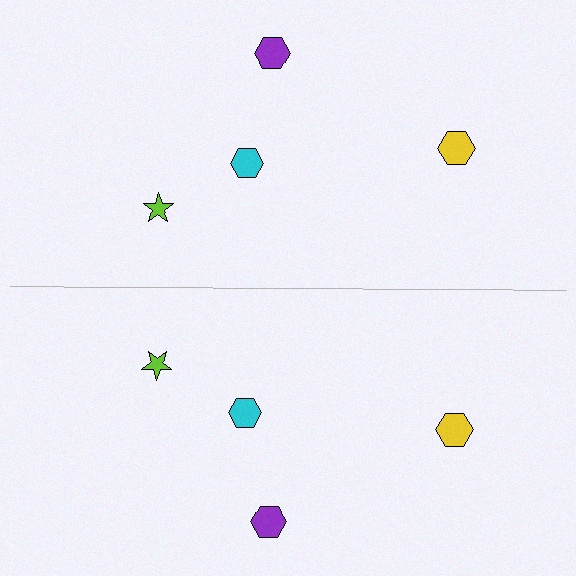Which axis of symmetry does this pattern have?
The pattern has a horizontal axis of symmetry running through the center of the image.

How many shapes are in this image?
There are 8 shapes in this image.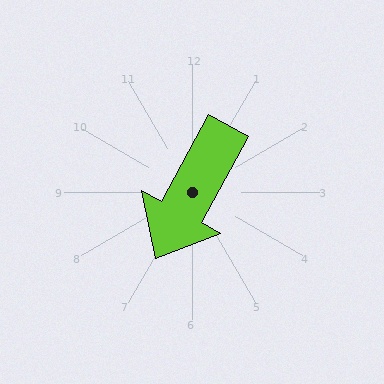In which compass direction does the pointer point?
Southwest.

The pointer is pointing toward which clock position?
Roughly 7 o'clock.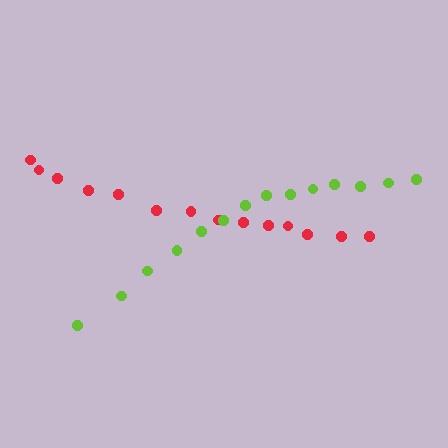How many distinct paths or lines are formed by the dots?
There are 2 distinct paths.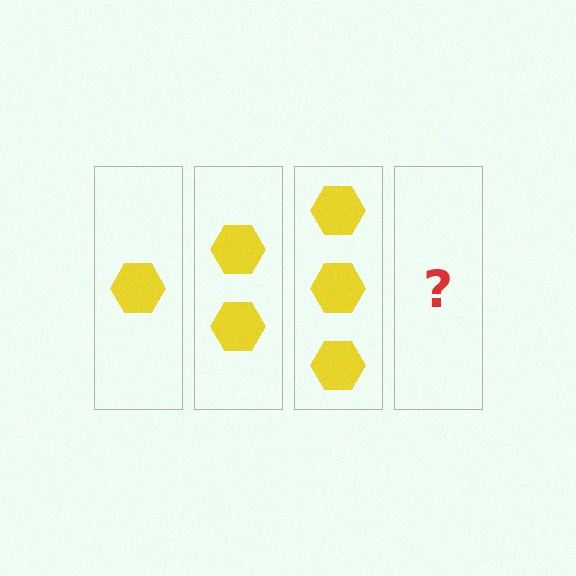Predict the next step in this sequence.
The next step is 4 hexagons.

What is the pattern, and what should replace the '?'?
The pattern is that each step adds one more hexagon. The '?' should be 4 hexagons.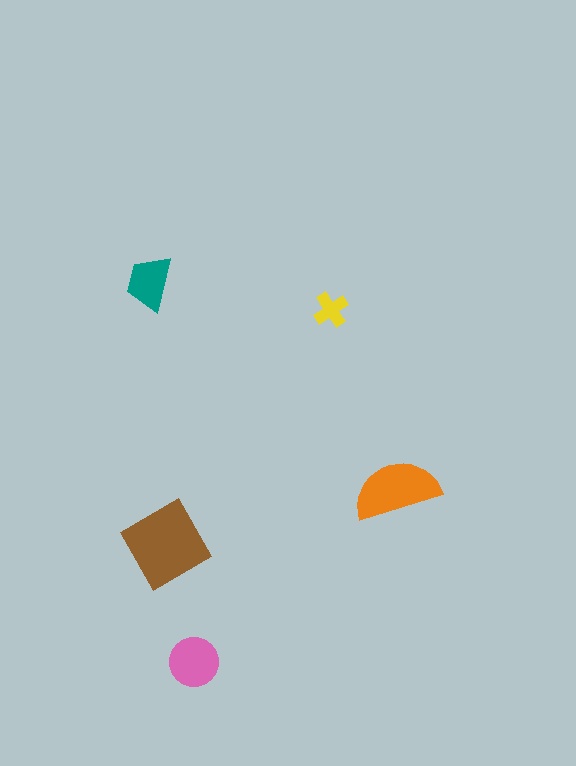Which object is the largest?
The brown diamond.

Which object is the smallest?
The yellow cross.